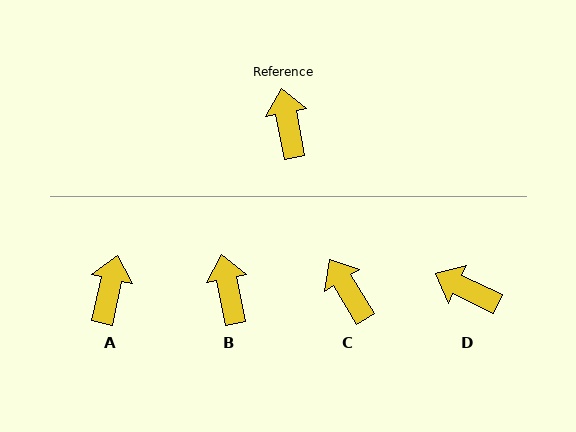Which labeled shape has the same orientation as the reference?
B.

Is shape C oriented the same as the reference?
No, it is off by about 21 degrees.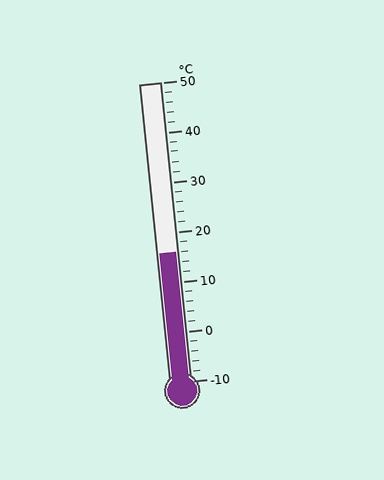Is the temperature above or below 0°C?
The temperature is above 0°C.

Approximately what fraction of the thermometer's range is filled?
The thermometer is filled to approximately 45% of its range.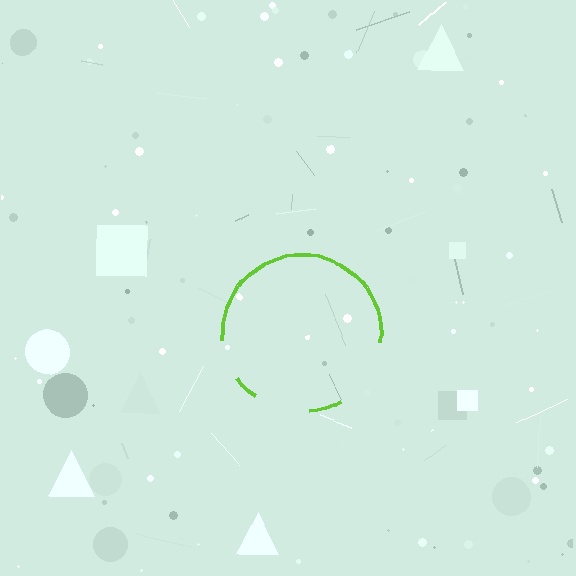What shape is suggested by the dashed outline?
The dashed outline suggests a circle.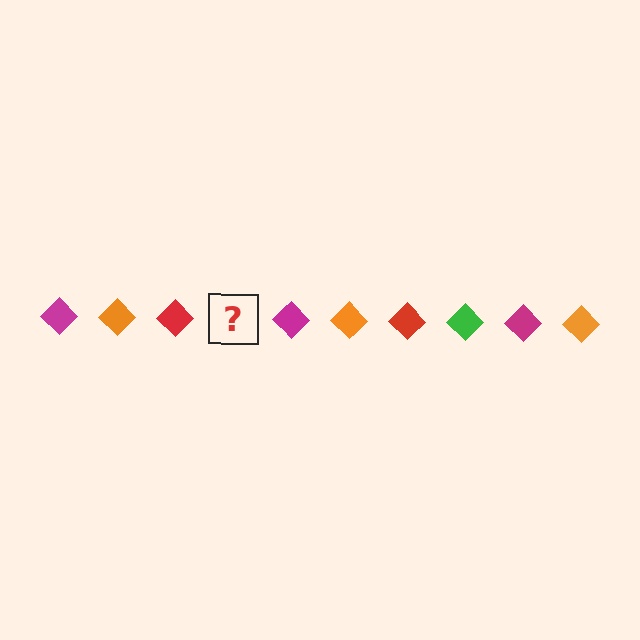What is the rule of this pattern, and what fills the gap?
The rule is that the pattern cycles through magenta, orange, red, green diamonds. The gap should be filled with a green diamond.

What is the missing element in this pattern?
The missing element is a green diamond.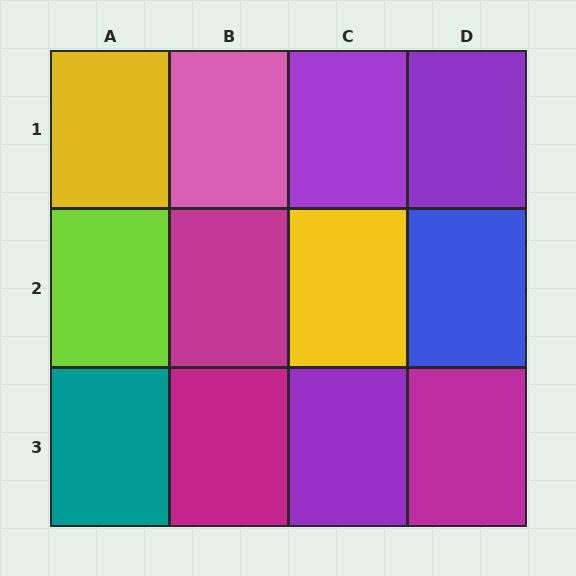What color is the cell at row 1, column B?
Pink.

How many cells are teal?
1 cell is teal.